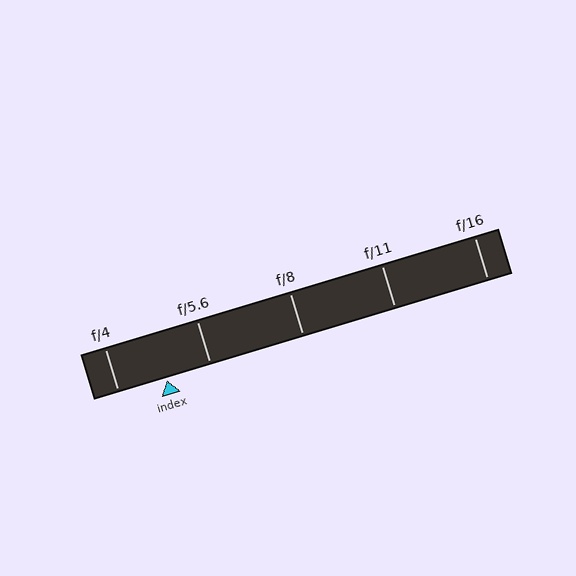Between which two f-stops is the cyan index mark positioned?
The index mark is between f/4 and f/5.6.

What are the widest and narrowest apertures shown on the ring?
The widest aperture shown is f/4 and the narrowest is f/16.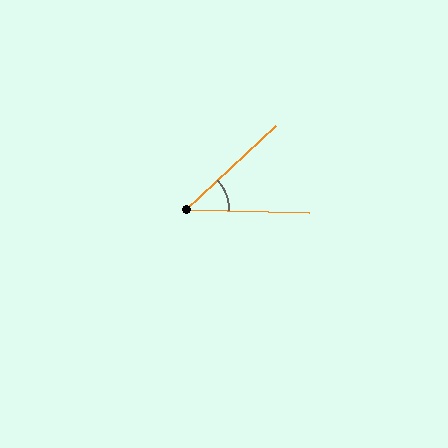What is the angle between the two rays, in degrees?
Approximately 45 degrees.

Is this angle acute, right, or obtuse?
It is acute.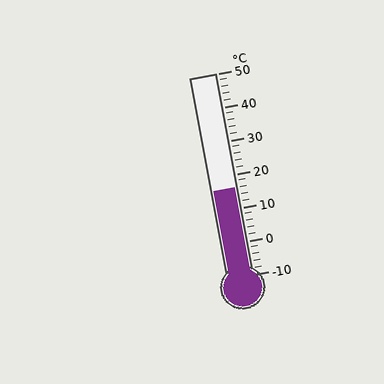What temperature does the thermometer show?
The thermometer shows approximately 16°C.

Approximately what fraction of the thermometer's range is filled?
The thermometer is filled to approximately 45% of its range.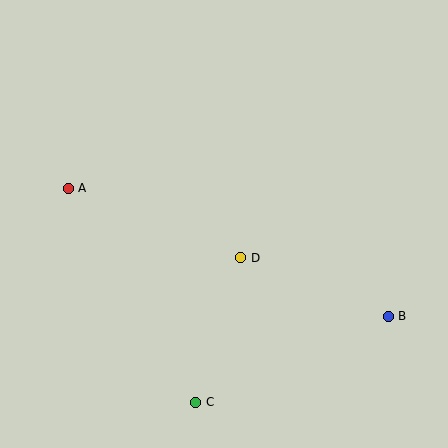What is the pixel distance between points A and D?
The distance between A and D is 186 pixels.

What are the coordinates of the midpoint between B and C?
The midpoint between B and C is at (292, 359).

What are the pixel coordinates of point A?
Point A is at (68, 188).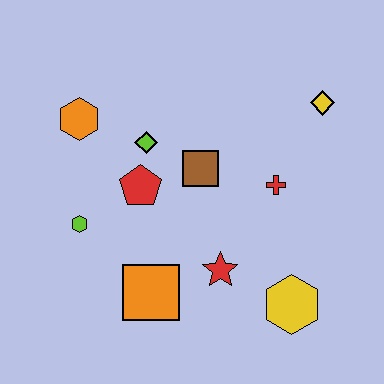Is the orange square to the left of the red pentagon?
No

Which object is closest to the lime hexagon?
The red pentagon is closest to the lime hexagon.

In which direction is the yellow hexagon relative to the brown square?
The yellow hexagon is below the brown square.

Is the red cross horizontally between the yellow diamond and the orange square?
Yes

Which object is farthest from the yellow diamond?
The lime hexagon is farthest from the yellow diamond.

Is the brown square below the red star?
No